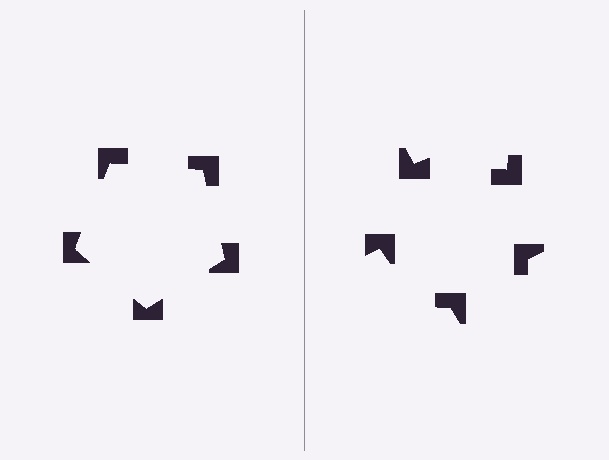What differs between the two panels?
The notched squares are positioned identically on both sides; only the wedge orientations differ. On the left they align to a pentagon; on the right they are misaligned.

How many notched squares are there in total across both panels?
10 — 5 on each side.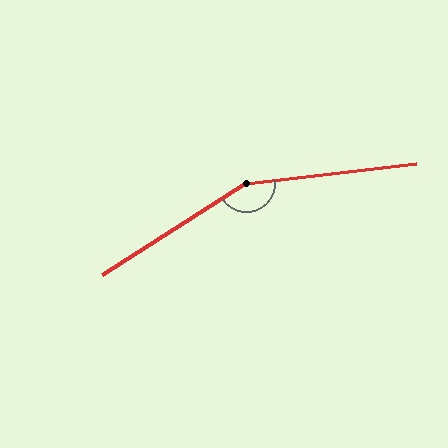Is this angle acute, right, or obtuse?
It is obtuse.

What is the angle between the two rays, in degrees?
Approximately 154 degrees.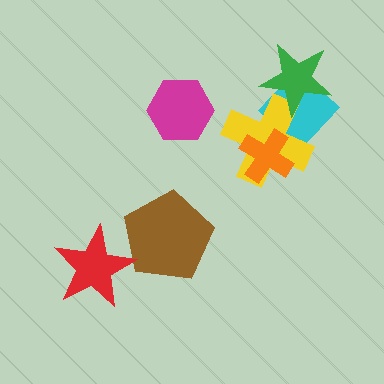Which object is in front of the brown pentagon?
The red star is in front of the brown pentagon.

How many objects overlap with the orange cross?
2 objects overlap with the orange cross.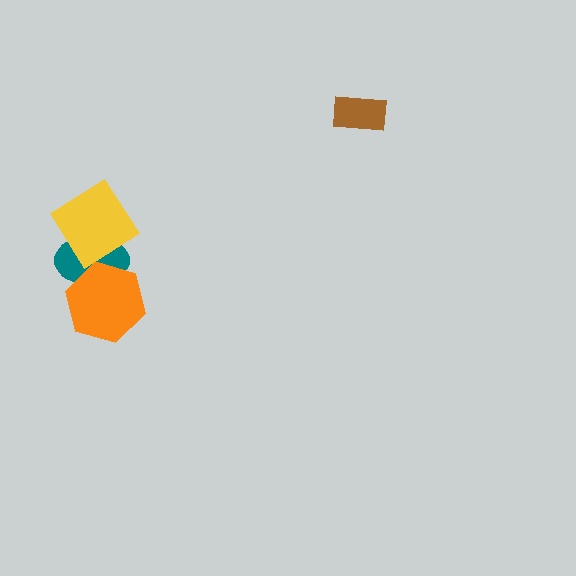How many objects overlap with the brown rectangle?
0 objects overlap with the brown rectangle.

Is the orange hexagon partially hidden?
No, no other shape covers it.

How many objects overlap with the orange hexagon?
1 object overlaps with the orange hexagon.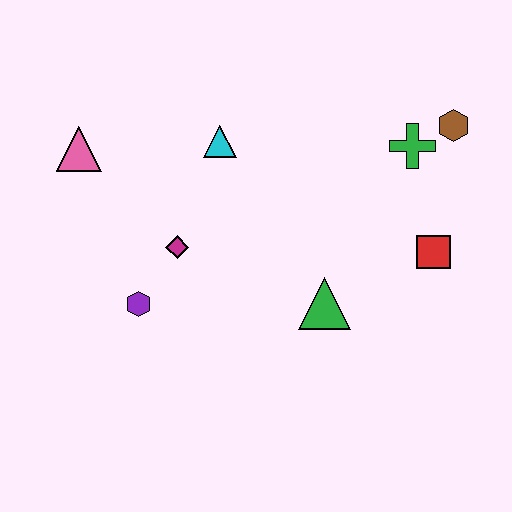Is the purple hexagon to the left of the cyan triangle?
Yes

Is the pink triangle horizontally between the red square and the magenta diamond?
No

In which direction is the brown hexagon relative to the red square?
The brown hexagon is above the red square.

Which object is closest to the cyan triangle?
The magenta diamond is closest to the cyan triangle.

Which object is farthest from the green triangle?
The pink triangle is farthest from the green triangle.